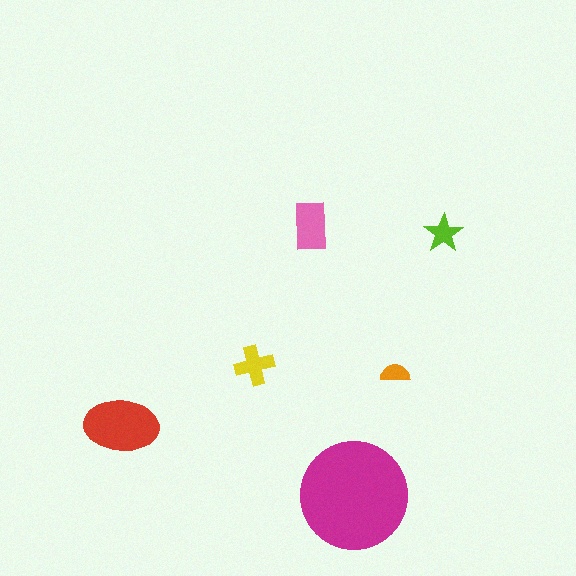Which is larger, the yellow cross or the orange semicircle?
The yellow cross.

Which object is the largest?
The magenta circle.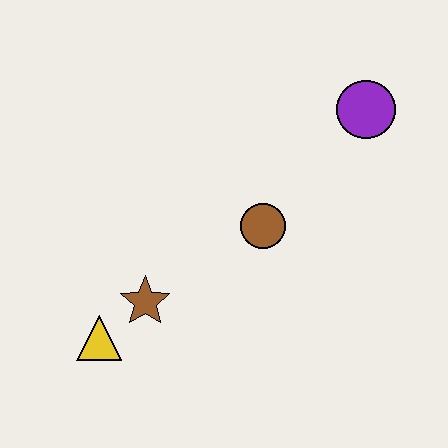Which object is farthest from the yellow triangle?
The purple circle is farthest from the yellow triangle.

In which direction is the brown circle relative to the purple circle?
The brown circle is below the purple circle.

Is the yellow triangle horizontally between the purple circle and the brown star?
No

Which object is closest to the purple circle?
The brown circle is closest to the purple circle.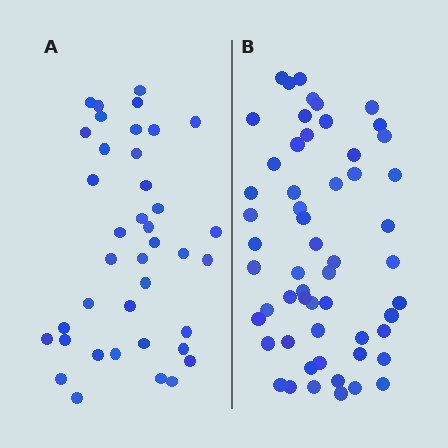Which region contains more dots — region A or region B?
Region B (the right region) has more dots.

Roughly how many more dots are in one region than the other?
Region B has approximately 15 more dots than region A.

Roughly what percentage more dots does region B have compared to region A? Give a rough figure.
About 45% more.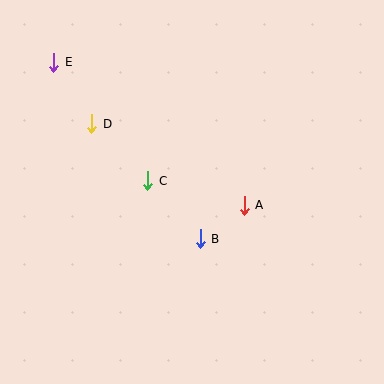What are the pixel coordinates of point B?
Point B is at (200, 239).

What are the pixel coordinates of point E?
Point E is at (54, 62).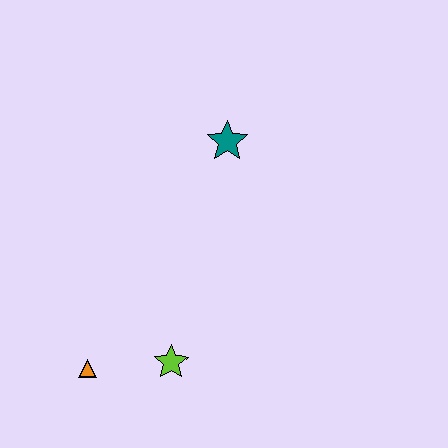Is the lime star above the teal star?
No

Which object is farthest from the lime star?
The teal star is farthest from the lime star.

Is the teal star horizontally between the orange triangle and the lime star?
No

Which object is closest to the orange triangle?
The lime star is closest to the orange triangle.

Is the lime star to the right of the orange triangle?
Yes